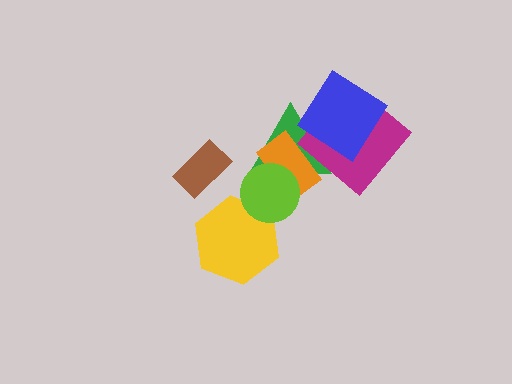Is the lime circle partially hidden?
No, no other shape covers it.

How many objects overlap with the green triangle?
4 objects overlap with the green triangle.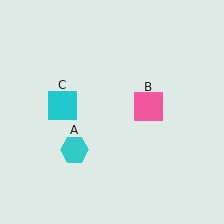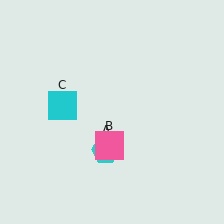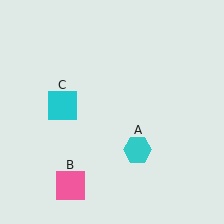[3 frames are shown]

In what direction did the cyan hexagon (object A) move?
The cyan hexagon (object A) moved right.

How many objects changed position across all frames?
2 objects changed position: cyan hexagon (object A), pink square (object B).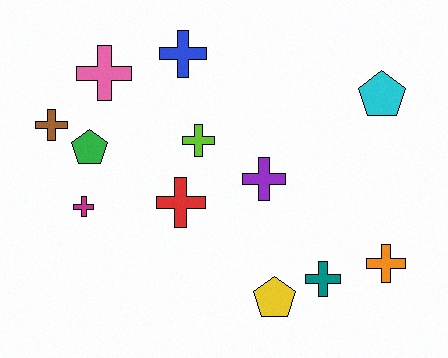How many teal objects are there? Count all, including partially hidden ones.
There is 1 teal object.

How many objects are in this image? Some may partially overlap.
There are 12 objects.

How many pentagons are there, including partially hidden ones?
There are 3 pentagons.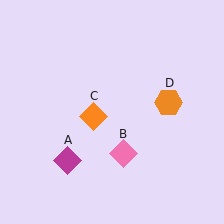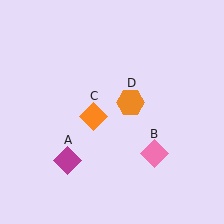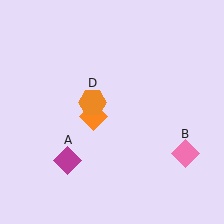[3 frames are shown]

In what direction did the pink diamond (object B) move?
The pink diamond (object B) moved right.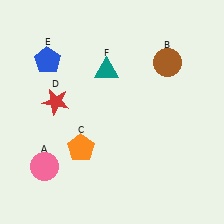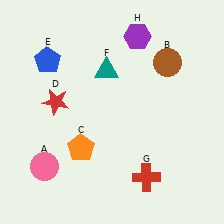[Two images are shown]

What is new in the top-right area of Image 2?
A purple hexagon (H) was added in the top-right area of Image 2.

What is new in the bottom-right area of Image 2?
A red cross (G) was added in the bottom-right area of Image 2.